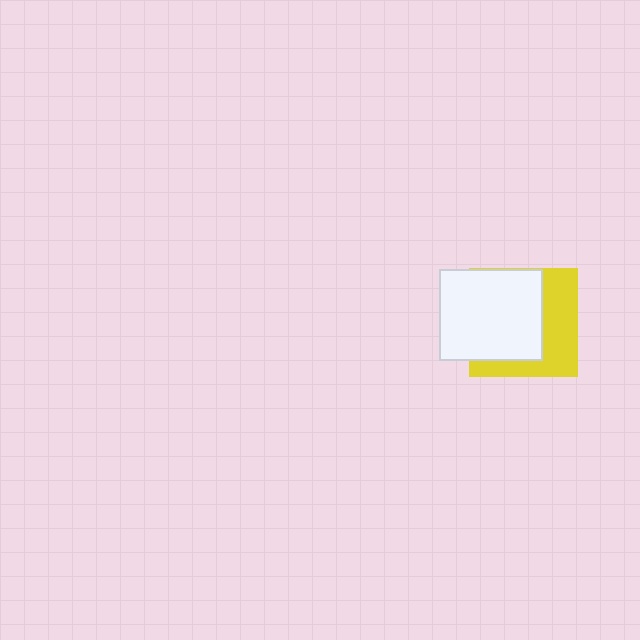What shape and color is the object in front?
The object in front is a white rectangle.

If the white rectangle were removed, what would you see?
You would see the complete yellow square.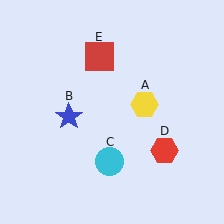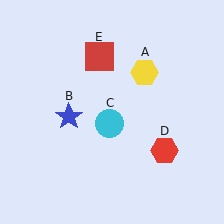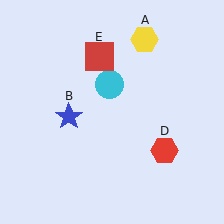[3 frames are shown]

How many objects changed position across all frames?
2 objects changed position: yellow hexagon (object A), cyan circle (object C).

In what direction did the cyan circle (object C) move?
The cyan circle (object C) moved up.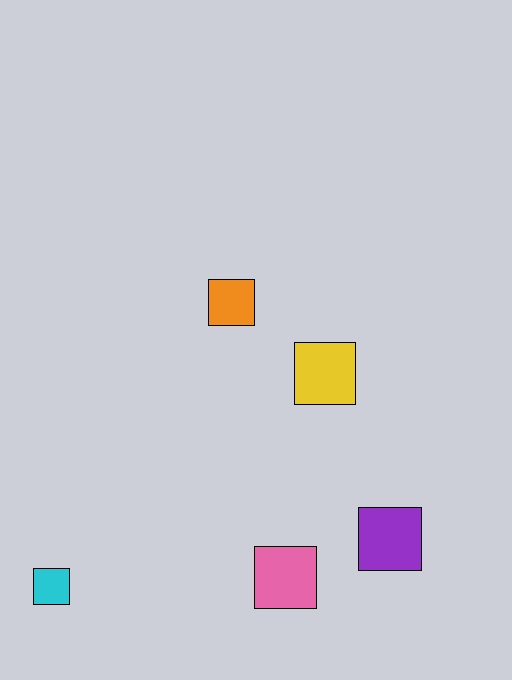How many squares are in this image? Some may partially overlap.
There are 5 squares.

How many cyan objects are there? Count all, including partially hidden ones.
There is 1 cyan object.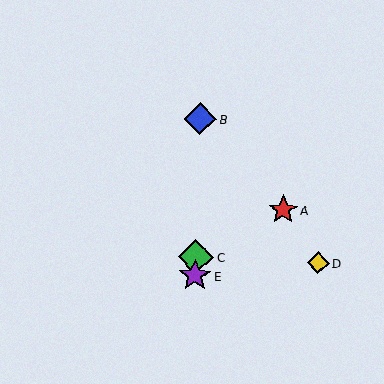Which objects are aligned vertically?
Objects B, C, E are aligned vertically.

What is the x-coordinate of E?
Object E is at x≈195.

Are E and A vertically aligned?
No, E is at x≈195 and A is at x≈283.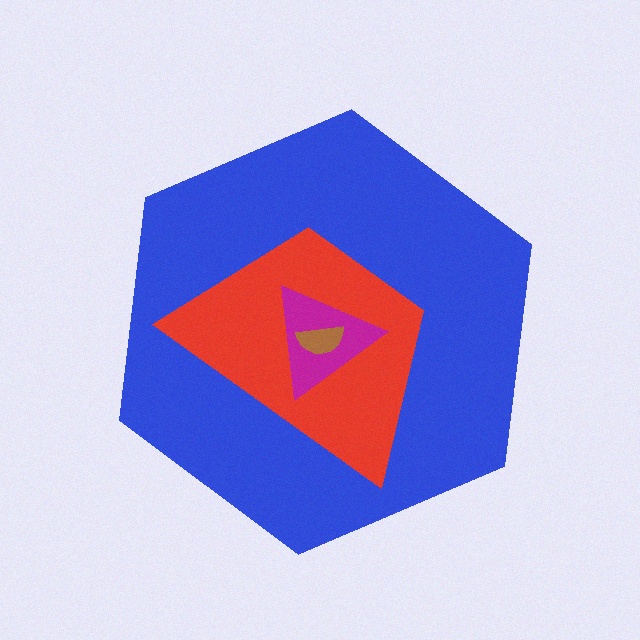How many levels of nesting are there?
4.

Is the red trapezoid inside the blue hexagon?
Yes.